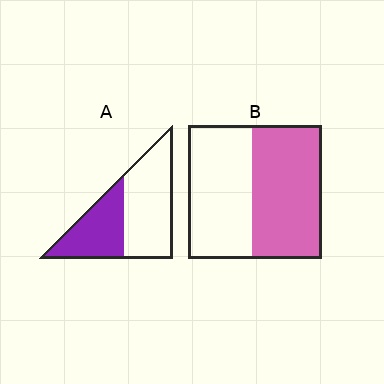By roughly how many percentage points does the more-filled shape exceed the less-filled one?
By roughly 10 percentage points (B over A).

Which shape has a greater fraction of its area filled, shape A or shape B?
Shape B.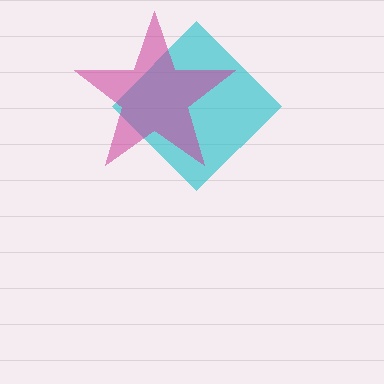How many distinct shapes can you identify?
There are 2 distinct shapes: a cyan diamond, a magenta star.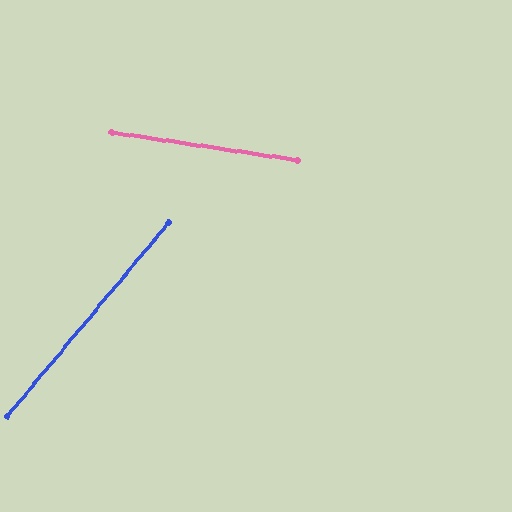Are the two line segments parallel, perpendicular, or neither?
Neither parallel nor perpendicular — they differ by about 59°.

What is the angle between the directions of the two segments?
Approximately 59 degrees.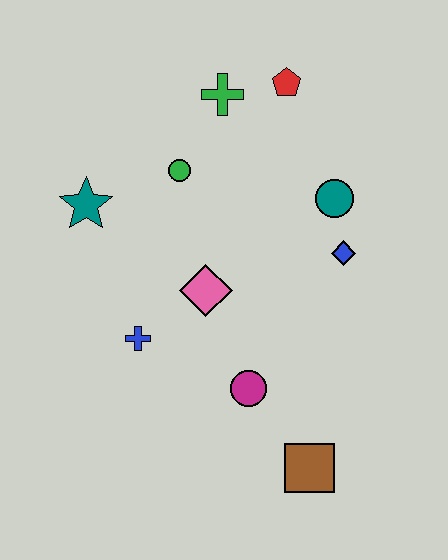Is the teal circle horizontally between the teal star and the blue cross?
No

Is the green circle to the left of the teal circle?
Yes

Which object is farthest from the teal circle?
The brown square is farthest from the teal circle.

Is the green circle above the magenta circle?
Yes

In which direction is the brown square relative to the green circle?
The brown square is below the green circle.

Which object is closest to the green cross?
The red pentagon is closest to the green cross.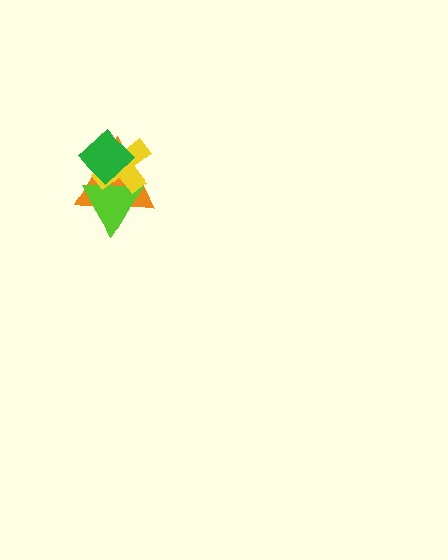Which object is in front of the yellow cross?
The green diamond is in front of the yellow cross.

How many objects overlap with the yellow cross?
3 objects overlap with the yellow cross.